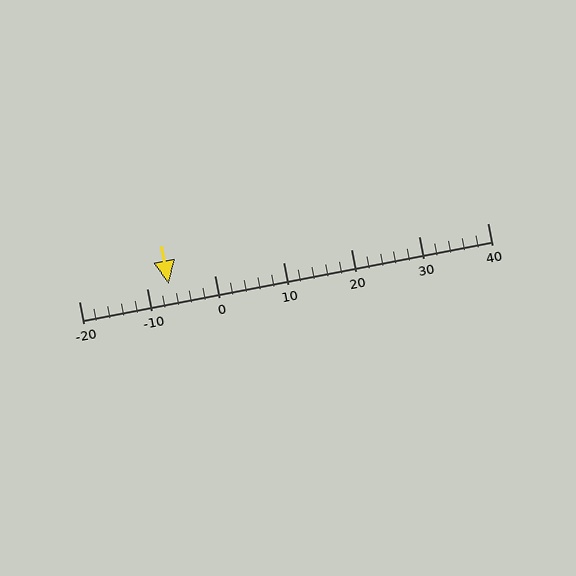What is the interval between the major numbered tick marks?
The major tick marks are spaced 10 units apart.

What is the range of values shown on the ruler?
The ruler shows values from -20 to 40.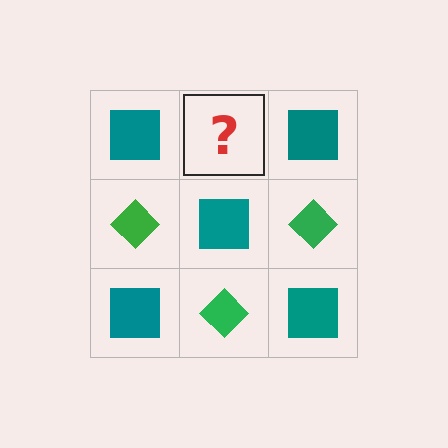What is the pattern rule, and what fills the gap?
The rule is that it alternates teal square and green diamond in a checkerboard pattern. The gap should be filled with a green diamond.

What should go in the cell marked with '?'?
The missing cell should contain a green diamond.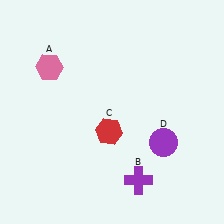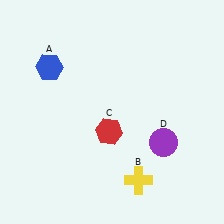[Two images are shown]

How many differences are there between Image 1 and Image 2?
There are 2 differences between the two images.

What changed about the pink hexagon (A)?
In Image 1, A is pink. In Image 2, it changed to blue.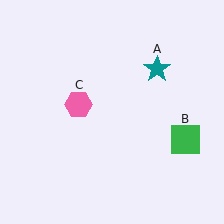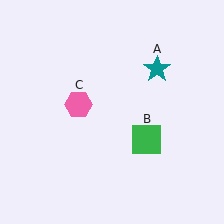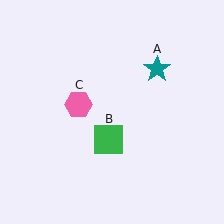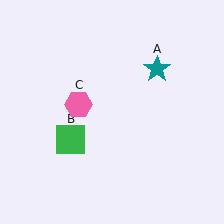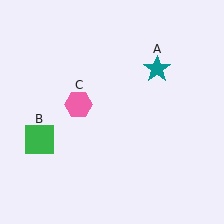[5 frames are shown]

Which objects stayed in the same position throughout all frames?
Teal star (object A) and pink hexagon (object C) remained stationary.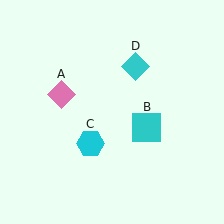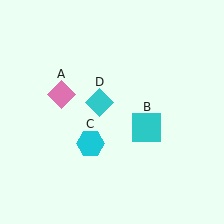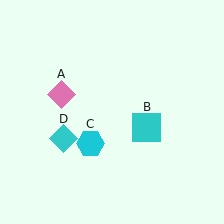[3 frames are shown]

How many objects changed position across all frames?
1 object changed position: cyan diamond (object D).